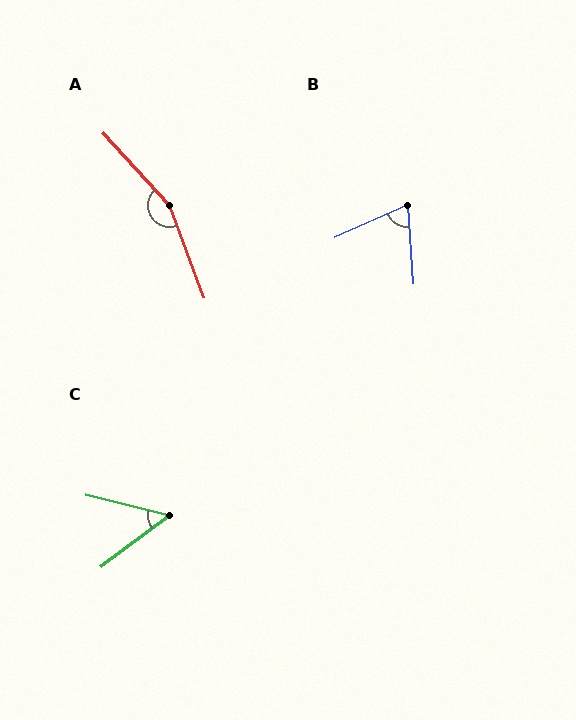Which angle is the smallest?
C, at approximately 51 degrees.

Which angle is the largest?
A, at approximately 158 degrees.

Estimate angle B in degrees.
Approximately 70 degrees.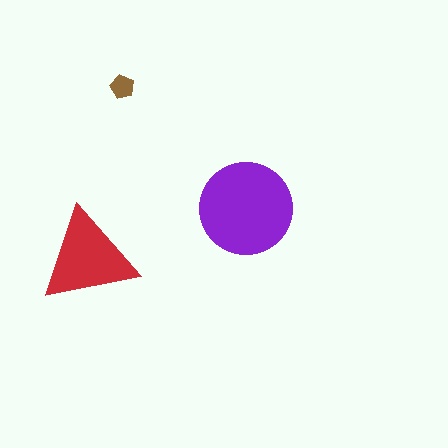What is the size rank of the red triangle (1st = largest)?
2nd.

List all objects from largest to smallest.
The purple circle, the red triangle, the brown pentagon.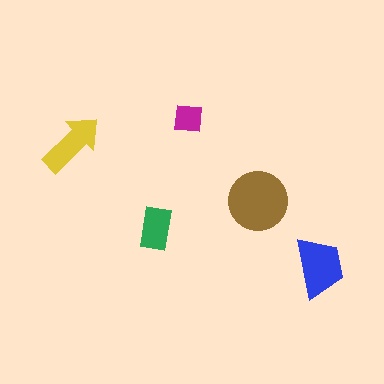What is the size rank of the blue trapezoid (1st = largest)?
2nd.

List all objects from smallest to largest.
The magenta square, the green rectangle, the yellow arrow, the blue trapezoid, the brown circle.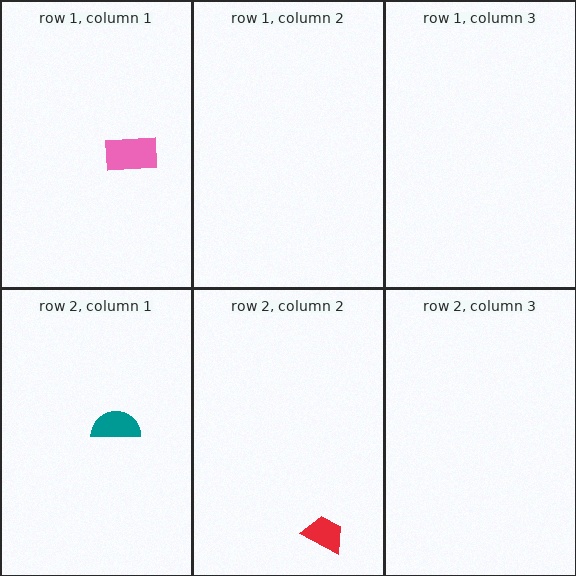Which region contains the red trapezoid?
The row 2, column 2 region.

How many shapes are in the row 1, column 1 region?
1.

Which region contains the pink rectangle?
The row 1, column 1 region.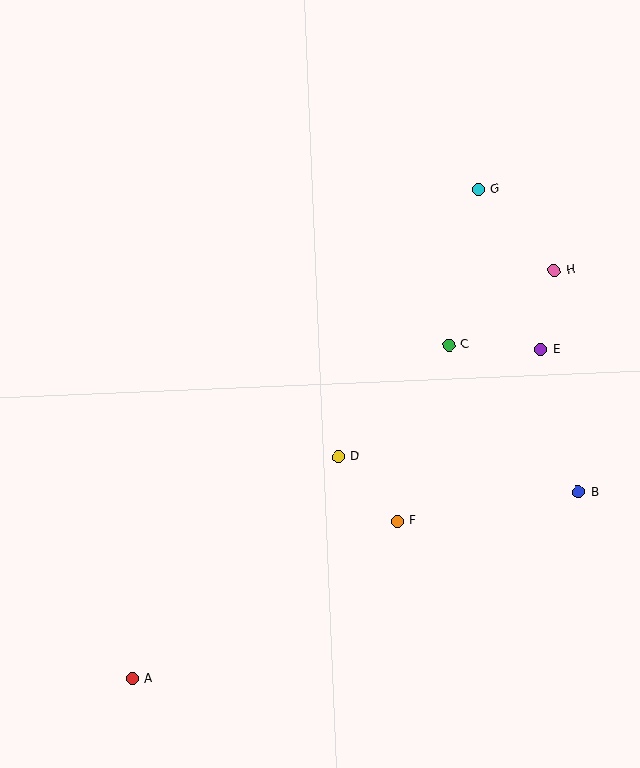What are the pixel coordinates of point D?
Point D is at (338, 457).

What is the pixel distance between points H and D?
The distance between H and D is 285 pixels.